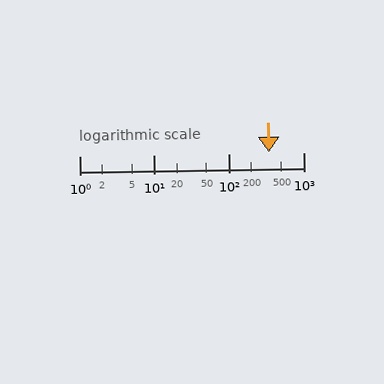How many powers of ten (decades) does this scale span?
The scale spans 3 decades, from 1 to 1000.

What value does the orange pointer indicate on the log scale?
The pointer indicates approximately 350.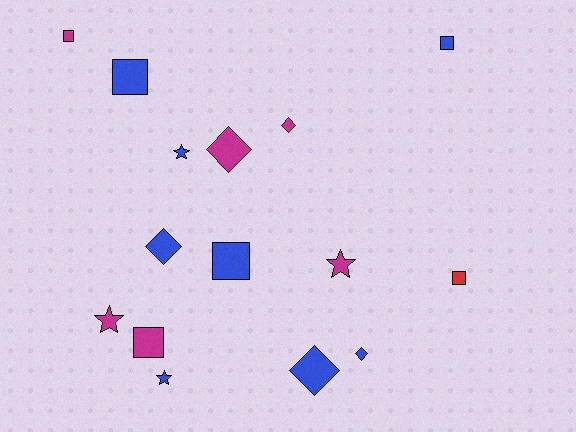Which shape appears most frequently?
Square, with 6 objects.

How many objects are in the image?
There are 15 objects.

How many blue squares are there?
There are 3 blue squares.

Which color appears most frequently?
Blue, with 8 objects.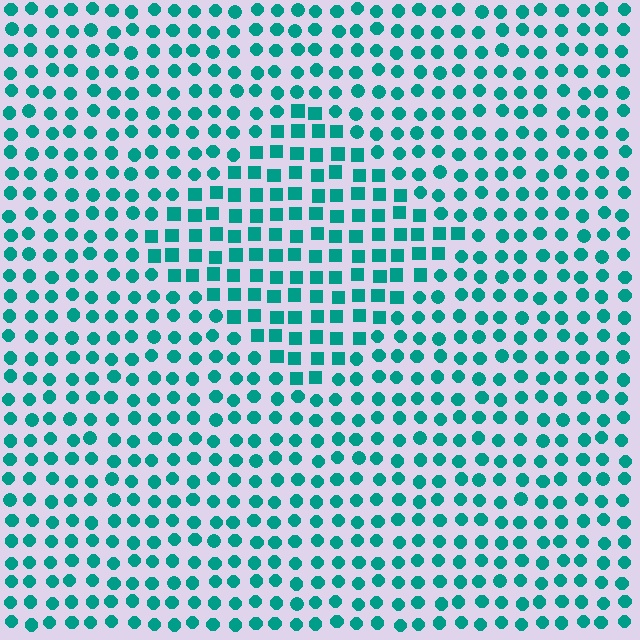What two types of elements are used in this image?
The image uses squares inside the diamond region and circles outside it.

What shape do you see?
I see a diamond.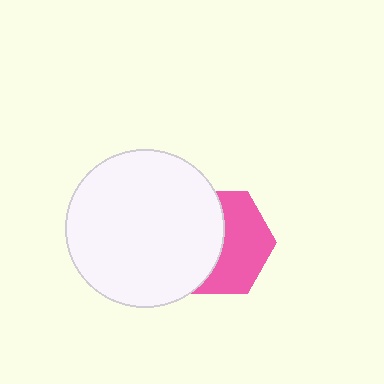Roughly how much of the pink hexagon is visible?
About half of it is visible (roughly 51%).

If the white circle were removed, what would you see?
You would see the complete pink hexagon.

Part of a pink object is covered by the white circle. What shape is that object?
It is a hexagon.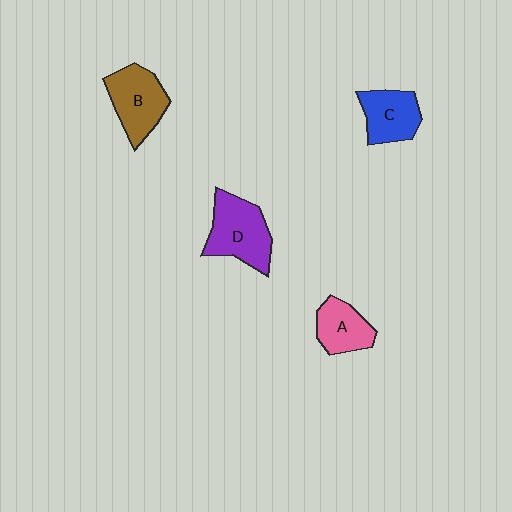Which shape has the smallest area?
Shape A (pink).